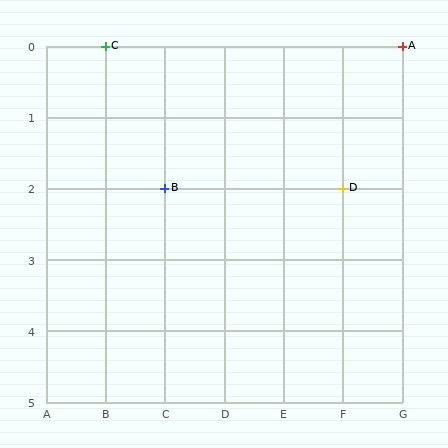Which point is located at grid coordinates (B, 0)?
Point C is at (B, 0).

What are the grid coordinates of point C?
Point C is at grid coordinates (B, 0).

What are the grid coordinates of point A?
Point A is at grid coordinates (G, 0).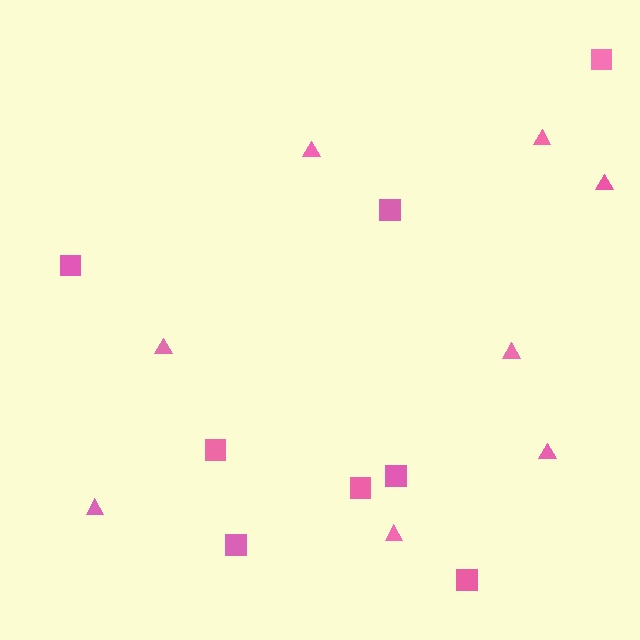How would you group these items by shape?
There are 2 groups: one group of triangles (8) and one group of squares (8).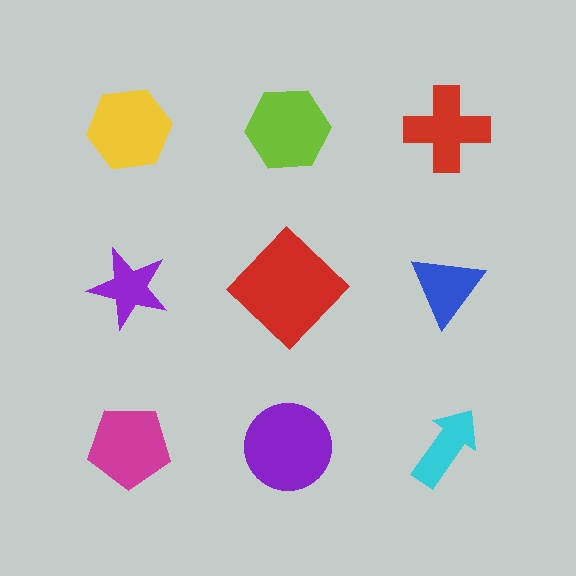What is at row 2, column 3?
A blue triangle.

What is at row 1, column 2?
A lime hexagon.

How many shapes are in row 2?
3 shapes.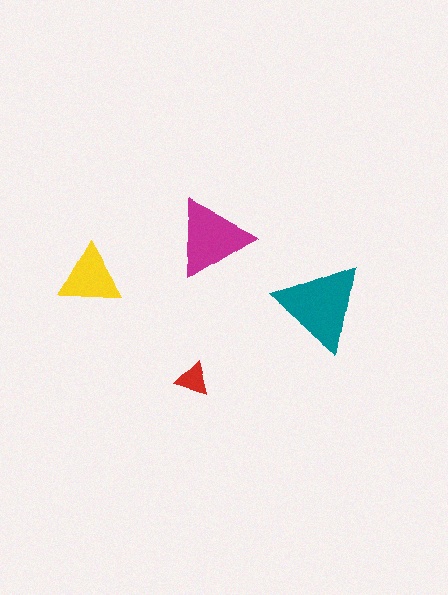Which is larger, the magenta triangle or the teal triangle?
The teal one.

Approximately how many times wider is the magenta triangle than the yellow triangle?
About 1.5 times wider.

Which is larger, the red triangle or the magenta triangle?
The magenta one.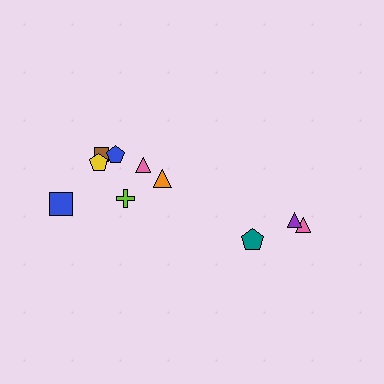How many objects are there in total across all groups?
There are 10 objects.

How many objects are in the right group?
There are 3 objects.